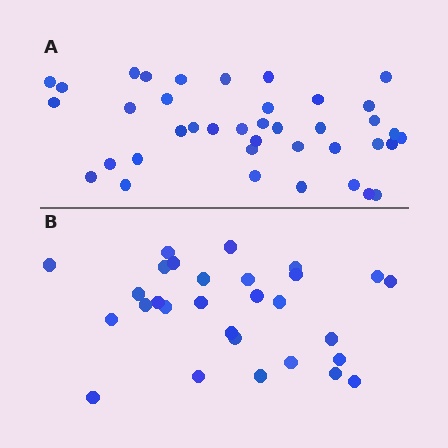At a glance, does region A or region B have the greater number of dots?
Region A (the top region) has more dots.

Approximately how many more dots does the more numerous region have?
Region A has roughly 10 or so more dots than region B.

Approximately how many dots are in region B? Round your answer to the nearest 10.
About 30 dots. (The exact count is 29, which rounds to 30.)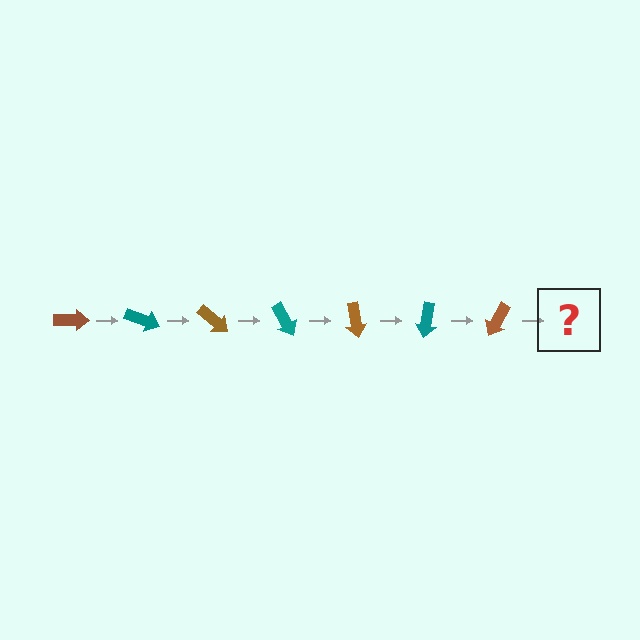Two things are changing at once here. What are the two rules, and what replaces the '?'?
The two rules are that it rotates 20 degrees each step and the color cycles through brown and teal. The '?' should be a teal arrow, rotated 140 degrees from the start.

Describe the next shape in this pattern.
It should be a teal arrow, rotated 140 degrees from the start.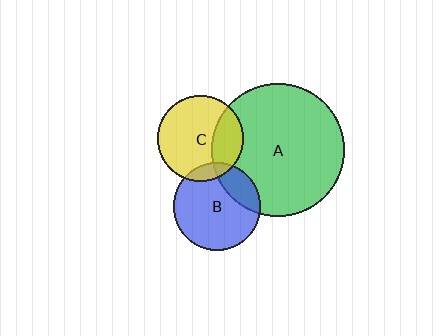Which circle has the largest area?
Circle A (green).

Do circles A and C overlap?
Yes.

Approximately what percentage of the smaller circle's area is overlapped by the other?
Approximately 30%.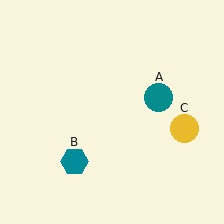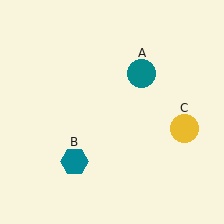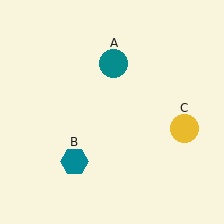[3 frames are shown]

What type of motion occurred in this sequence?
The teal circle (object A) rotated counterclockwise around the center of the scene.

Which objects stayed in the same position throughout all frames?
Teal hexagon (object B) and yellow circle (object C) remained stationary.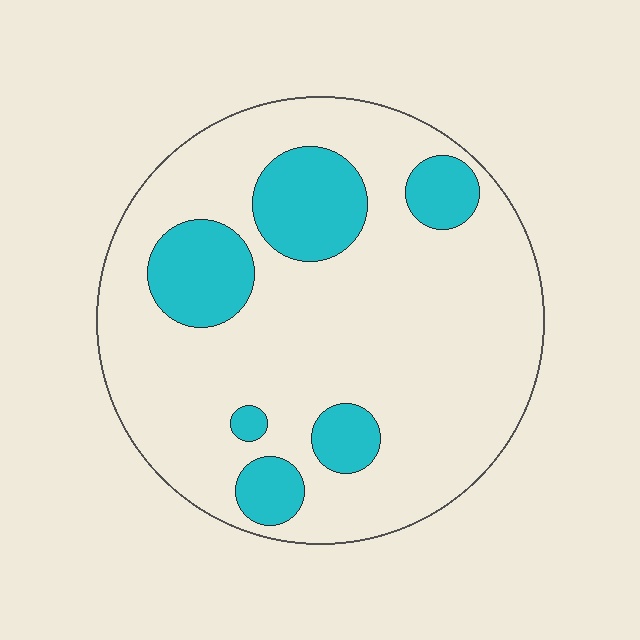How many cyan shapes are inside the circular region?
6.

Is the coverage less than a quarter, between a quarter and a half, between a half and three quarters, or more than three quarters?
Less than a quarter.